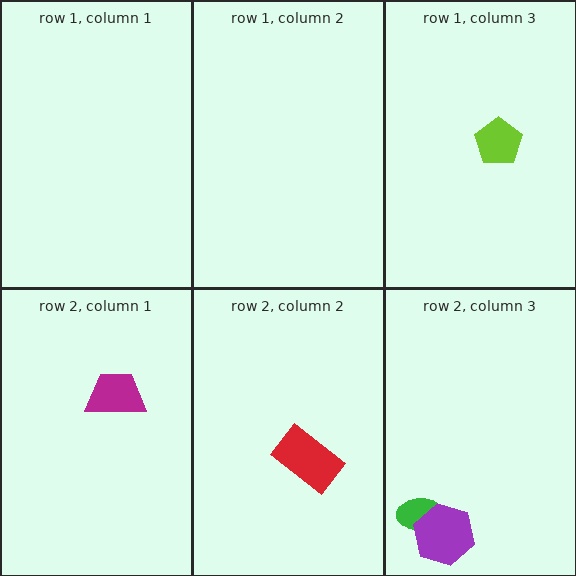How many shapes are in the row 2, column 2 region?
1.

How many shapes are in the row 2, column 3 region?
2.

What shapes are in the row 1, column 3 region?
The lime pentagon.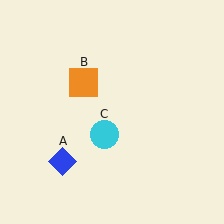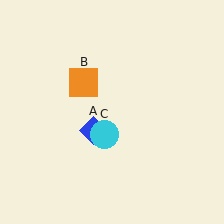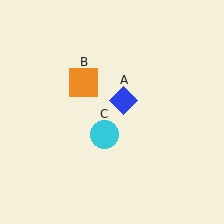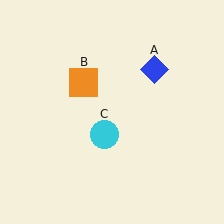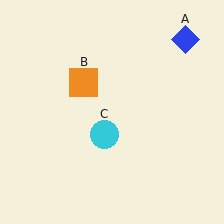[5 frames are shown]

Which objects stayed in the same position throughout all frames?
Orange square (object B) and cyan circle (object C) remained stationary.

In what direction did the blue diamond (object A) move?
The blue diamond (object A) moved up and to the right.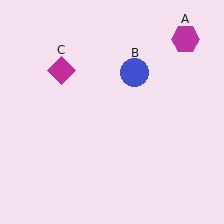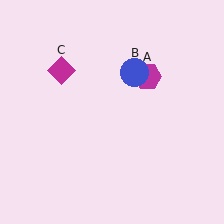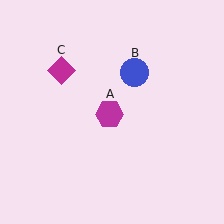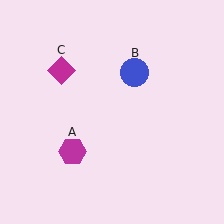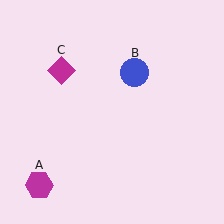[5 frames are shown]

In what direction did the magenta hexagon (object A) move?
The magenta hexagon (object A) moved down and to the left.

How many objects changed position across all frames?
1 object changed position: magenta hexagon (object A).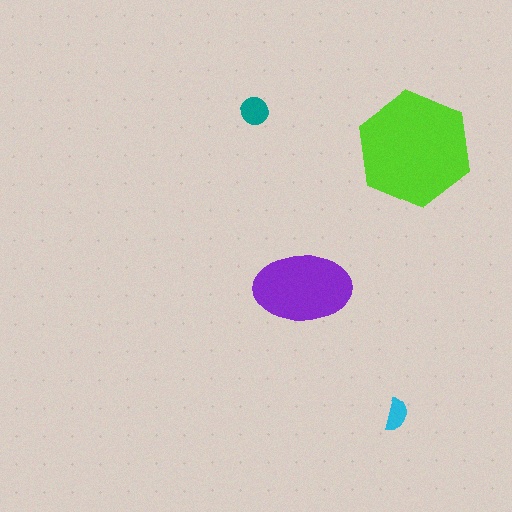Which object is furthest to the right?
The lime hexagon is rightmost.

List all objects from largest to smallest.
The lime hexagon, the purple ellipse, the teal circle, the cyan semicircle.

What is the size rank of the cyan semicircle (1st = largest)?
4th.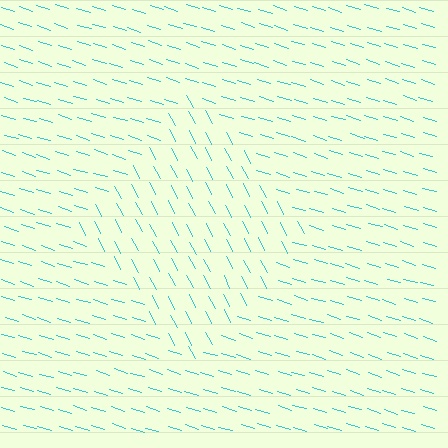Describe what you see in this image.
The image is filled with small cyan line segments. A diamond region in the image has lines oriented differently from the surrounding lines, creating a visible texture boundary.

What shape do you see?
I see a diamond.